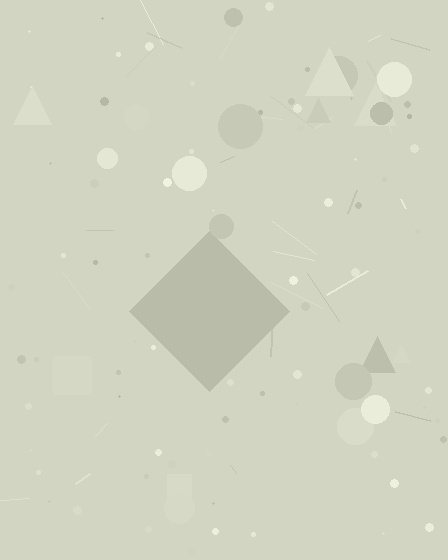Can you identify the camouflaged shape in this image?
The camouflaged shape is a diamond.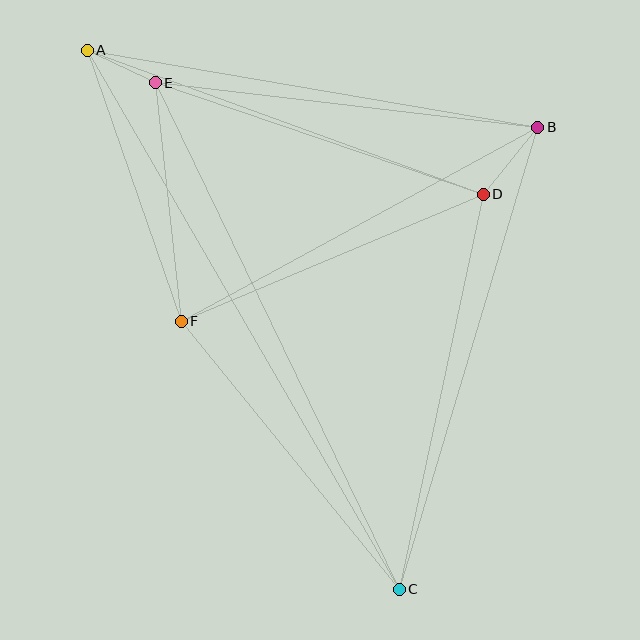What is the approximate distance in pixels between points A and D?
The distance between A and D is approximately 421 pixels.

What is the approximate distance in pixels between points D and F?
The distance between D and F is approximately 328 pixels.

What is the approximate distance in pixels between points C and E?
The distance between C and E is approximately 562 pixels.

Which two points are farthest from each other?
Points A and C are farthest from each other.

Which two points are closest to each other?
Points A and E are closest to each other.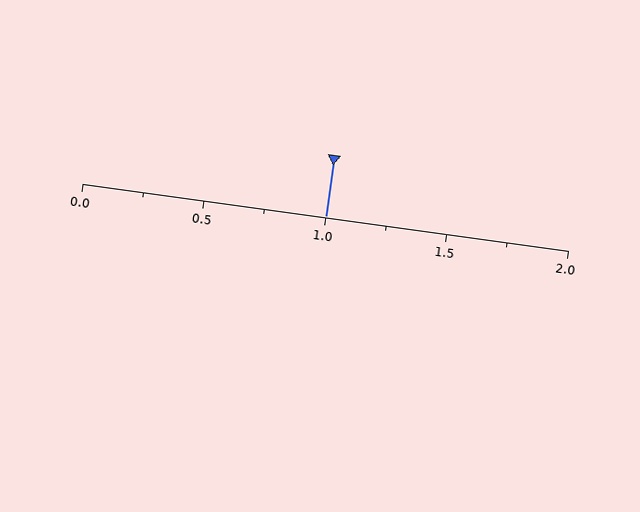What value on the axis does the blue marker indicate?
The marker indicates approximately 1.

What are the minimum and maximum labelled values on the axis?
The axis runs from 0.0 to 2.0.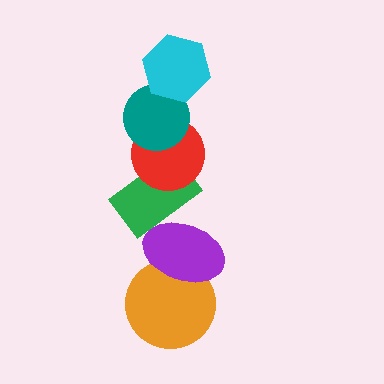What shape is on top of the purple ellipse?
The green rectangle is on top of the purple ellipse.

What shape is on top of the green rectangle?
The red circle is on top of the green rectangle.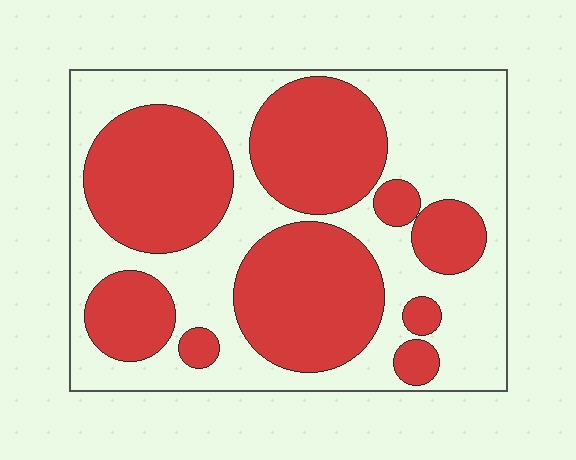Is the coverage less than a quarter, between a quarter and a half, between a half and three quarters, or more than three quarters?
Between a quarter and a half.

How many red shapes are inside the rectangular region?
9.